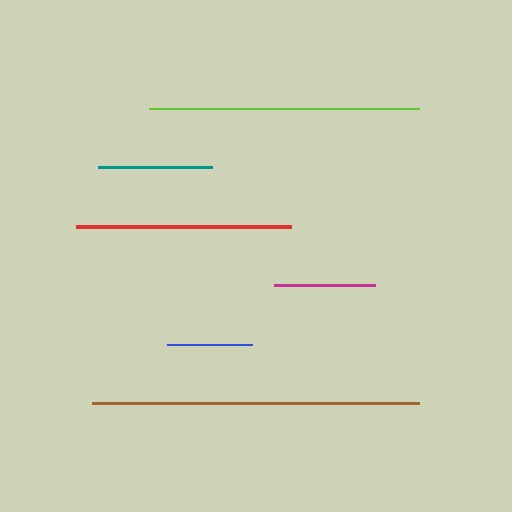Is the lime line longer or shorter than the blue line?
The lime line is longer than the blue line.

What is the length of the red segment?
The red segment is approximately 215 pixels long.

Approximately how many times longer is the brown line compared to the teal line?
The brown line is approximately 2.9 times the length of the teal line.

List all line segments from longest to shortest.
From longest to shortest: brown, lime, red, teal, magenta, blue.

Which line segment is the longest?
The brown line is the longest at approximately 327 pixels.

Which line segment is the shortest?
The blue line is the shortest at approximately 85 pixels.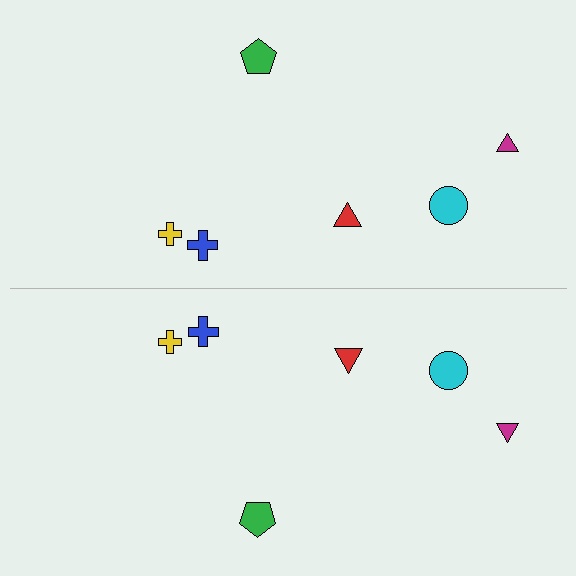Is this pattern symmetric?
Yes, this pattern has bilateral (reflection) symmetry.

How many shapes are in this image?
There are 12 shapes in this image.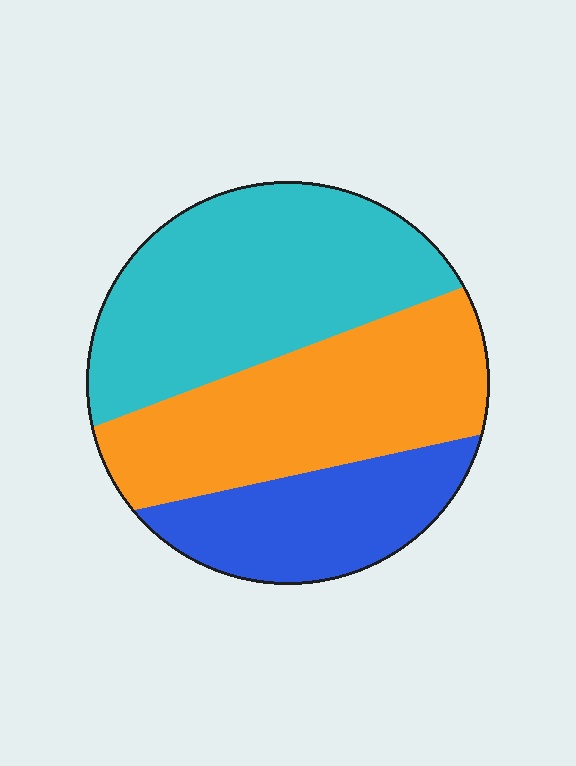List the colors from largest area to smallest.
From largest to smallest: cyan, orange, blue.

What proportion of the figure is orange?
Orange takes up about three eighths (3/8) of the figure.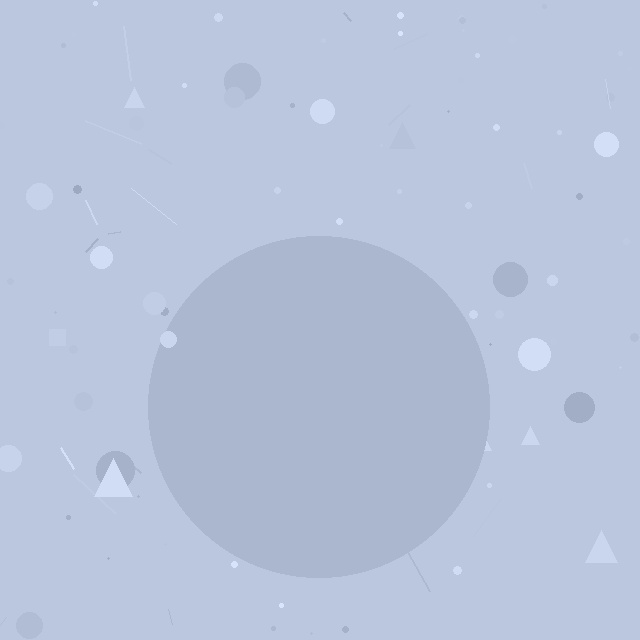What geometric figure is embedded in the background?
A circle is embedded in the background.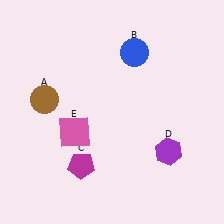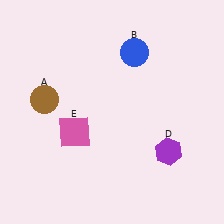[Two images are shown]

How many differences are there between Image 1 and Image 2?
There is 1 difference between the two images.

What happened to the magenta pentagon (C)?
The magenta pentagon (C) was removed in Image 2. It was in the bottom-left area of Image 1.